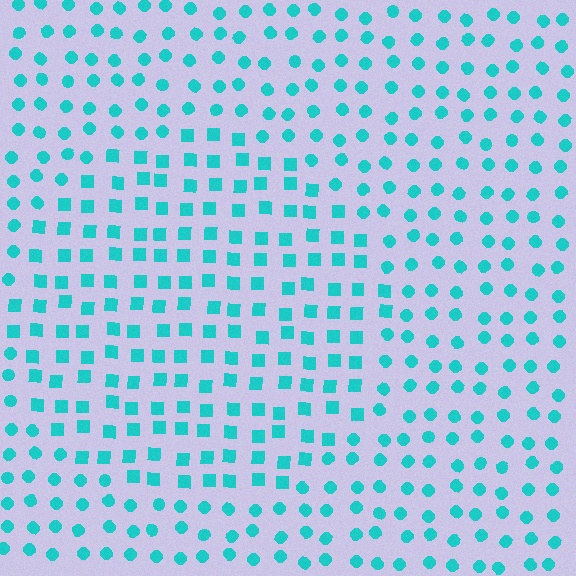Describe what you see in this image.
The image is filled with small cyan elements arranged in a uniform grid. A circle-shaped region contains squares, while the surrounding area contains circles. The boundary is defined purely by the change in element shape.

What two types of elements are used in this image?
The image uses squares inside the circle region and circles outside it.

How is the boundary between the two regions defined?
The boundary is defined by a change in element shape: squares inside vs. circles outside. All elements share the same color and spacing.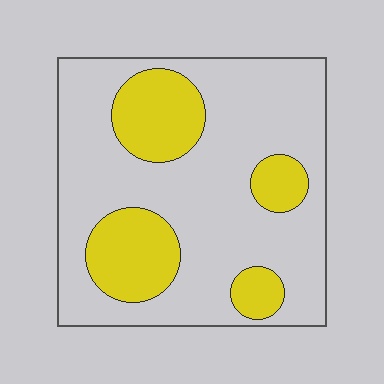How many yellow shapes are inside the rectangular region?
4.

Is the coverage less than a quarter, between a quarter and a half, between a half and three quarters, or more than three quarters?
Between a quarter and a half.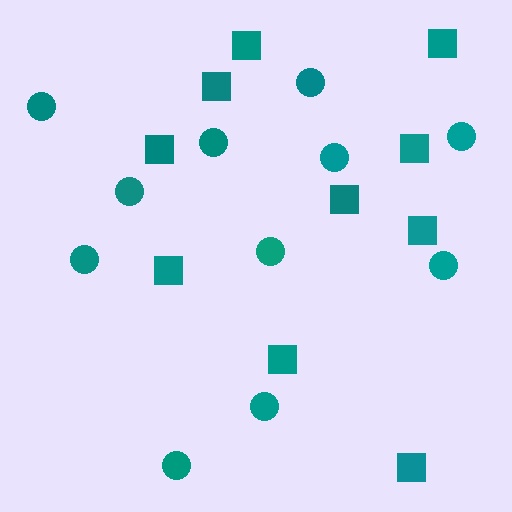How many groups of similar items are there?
There are 2 groups: one group of circles (11) and one group of squares (10).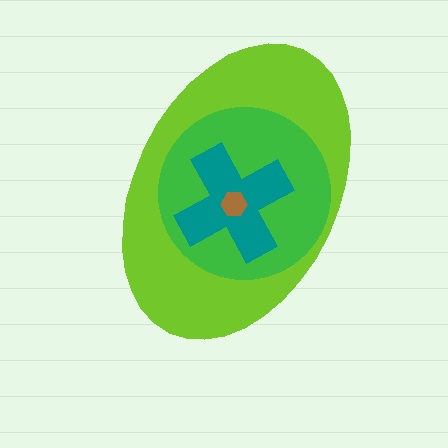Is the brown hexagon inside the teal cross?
Yes.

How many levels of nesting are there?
4.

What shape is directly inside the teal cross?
The brown hexagon.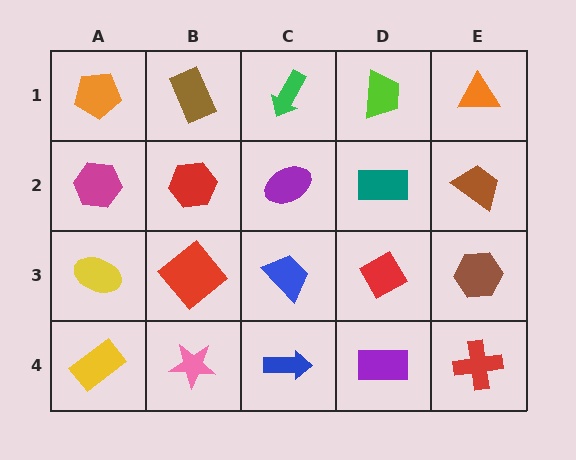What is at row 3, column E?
A brown hexagon.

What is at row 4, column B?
A pink star.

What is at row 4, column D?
A purple rectangle.